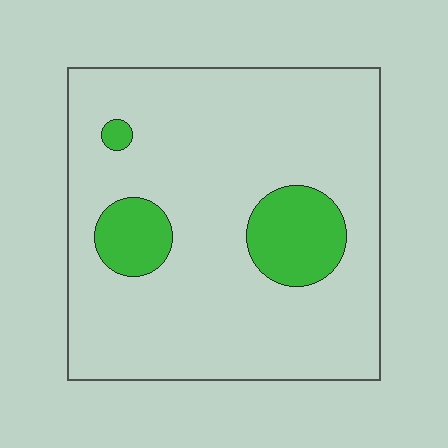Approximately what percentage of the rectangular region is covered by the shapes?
Approximately 15%.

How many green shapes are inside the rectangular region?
3.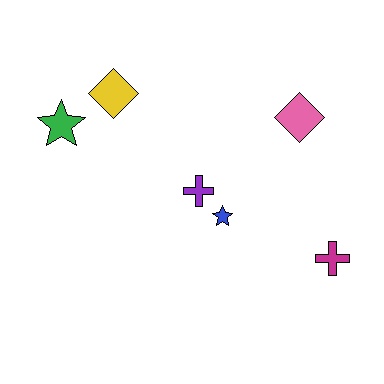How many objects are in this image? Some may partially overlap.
There are 6 objects.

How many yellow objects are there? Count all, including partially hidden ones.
There is 1 yellow object.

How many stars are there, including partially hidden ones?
There are 2 stars.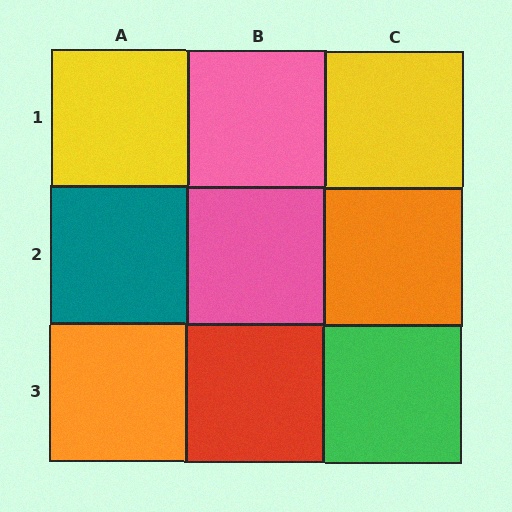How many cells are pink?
2 cells are pink.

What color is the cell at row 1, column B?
Pink.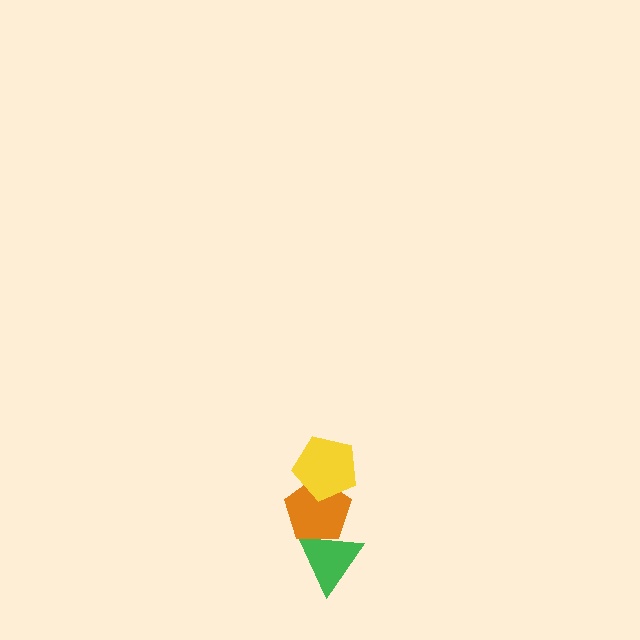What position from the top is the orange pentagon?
The orange pentagon is 2nd from the top.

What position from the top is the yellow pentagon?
The yellow pentagon is 1st from the top.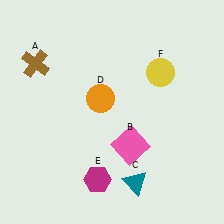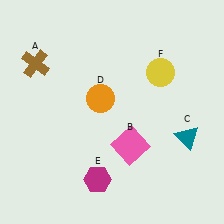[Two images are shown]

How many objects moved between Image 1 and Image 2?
1 object moved between the two images.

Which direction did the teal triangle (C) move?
The teal triangle (C) moved right.